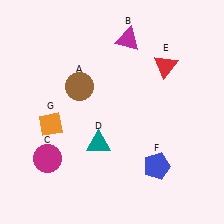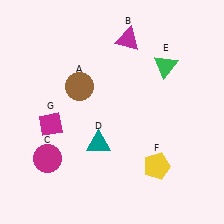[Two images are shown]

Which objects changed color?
E changed from red to green. F changed from blue to yellow. G changed from orange to magenta.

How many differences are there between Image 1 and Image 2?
There are 3 differences between the two images.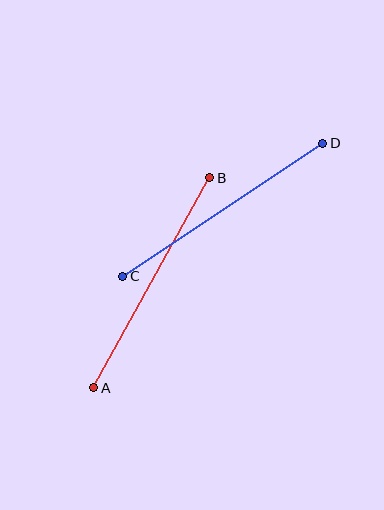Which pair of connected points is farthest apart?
Points C and D are farthest apart.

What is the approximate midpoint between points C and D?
The midpoint is at approximately (223, 210) pixels.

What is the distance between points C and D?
The distance is approximately 240 pixels.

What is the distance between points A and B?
The distance is approximately 240 pixels.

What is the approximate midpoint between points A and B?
The midpoint is at approximately (152, 283) pixels.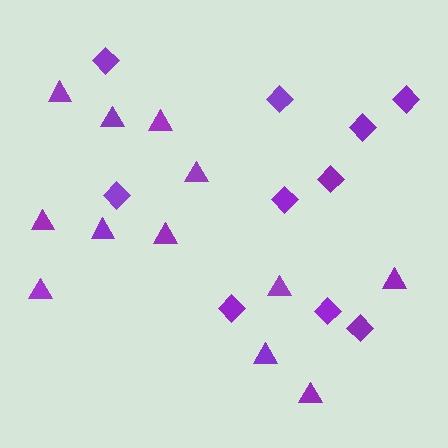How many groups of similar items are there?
There are 2 groups: one group of diamonds (10) and one group of triangles (12).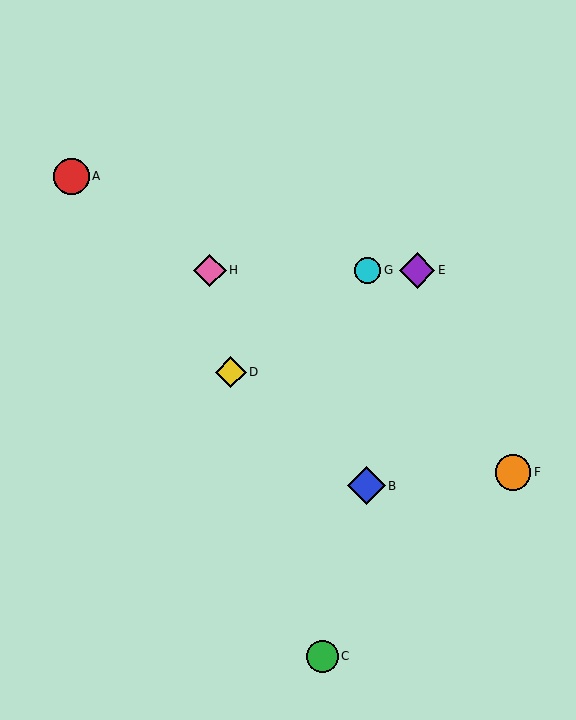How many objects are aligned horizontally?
3 objects (E, G, H) are aligned horizontally.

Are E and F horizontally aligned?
No, E is at y≈270 and F is at y≈472.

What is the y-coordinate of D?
Object D is at y≈372.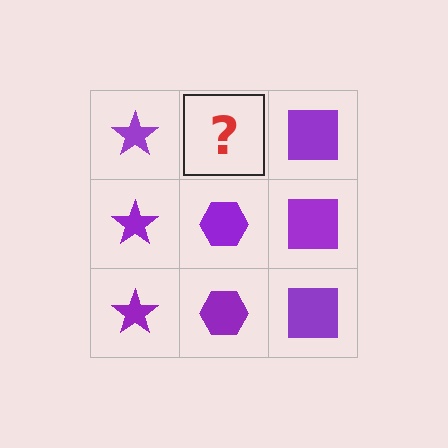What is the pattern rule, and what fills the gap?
The rule is that each column has a consistent shape. The gap should be filled with a purple hexagon.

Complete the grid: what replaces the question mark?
The question mark should be replaced with a purple hexagon.